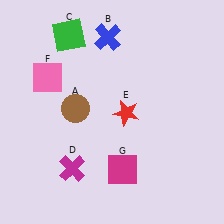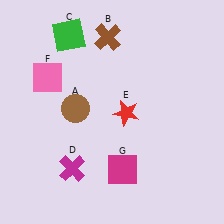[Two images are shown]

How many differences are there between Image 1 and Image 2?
There is 1 difference between the two images.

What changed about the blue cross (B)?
In Image 1, B is blue. In Image 2, it changed to brown.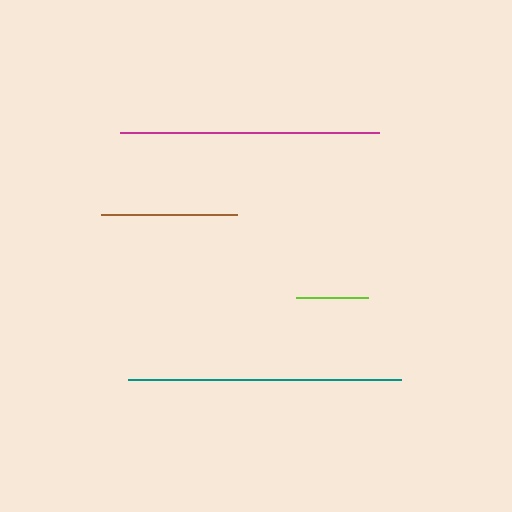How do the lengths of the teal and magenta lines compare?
The teal and magenta lines are approximately the same length.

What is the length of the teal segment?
The teal segment is approximately 273 pixels long.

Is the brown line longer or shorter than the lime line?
The brown line is longer than the lime line.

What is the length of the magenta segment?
The magenta segment is approximately 258 pixels long.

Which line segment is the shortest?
The lime line is the shortest at approximately 72 pixels.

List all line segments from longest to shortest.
From longest to shortest: teal, magenta, brown, lime.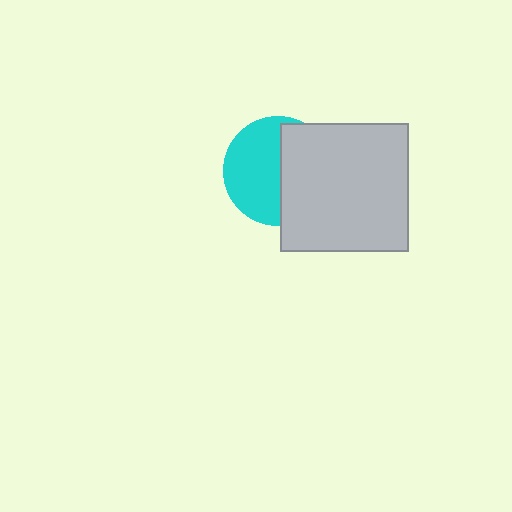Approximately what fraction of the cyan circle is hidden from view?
Roughly 47% of the cyan circle is hidden behind the light gray square.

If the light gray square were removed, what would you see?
You would see the complete cyan circle.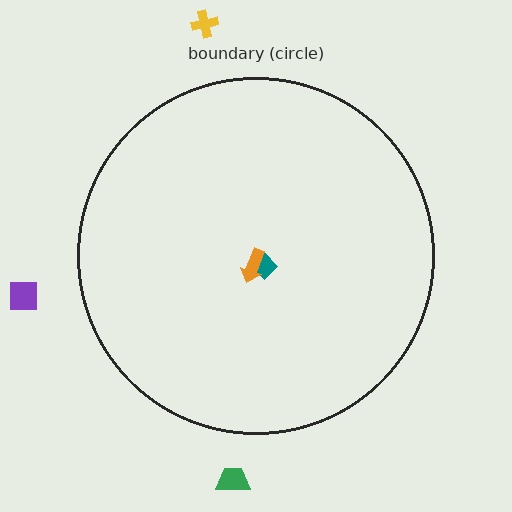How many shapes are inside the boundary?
2 inside, 3 outside.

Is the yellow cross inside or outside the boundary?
Outside.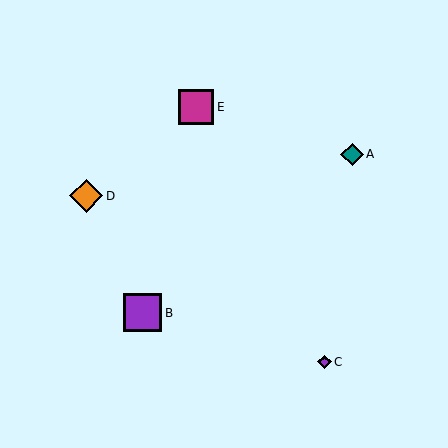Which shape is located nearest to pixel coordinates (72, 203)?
The orange diamond (labeled D) at (86, 196) is nearest to that location.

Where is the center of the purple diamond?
The center of the purple diamond is at (325, 362).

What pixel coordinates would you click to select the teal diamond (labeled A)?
Click at (352, 154) to select the teal diamond A.